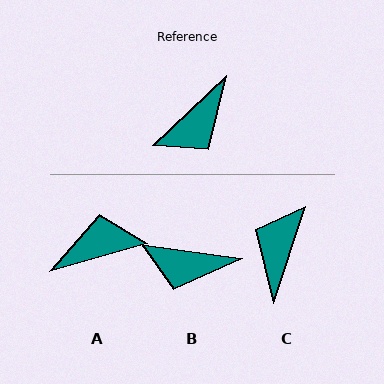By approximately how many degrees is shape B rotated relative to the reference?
Approximately 51 degrees clockwise.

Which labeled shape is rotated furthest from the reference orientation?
A, about 153 degrees away.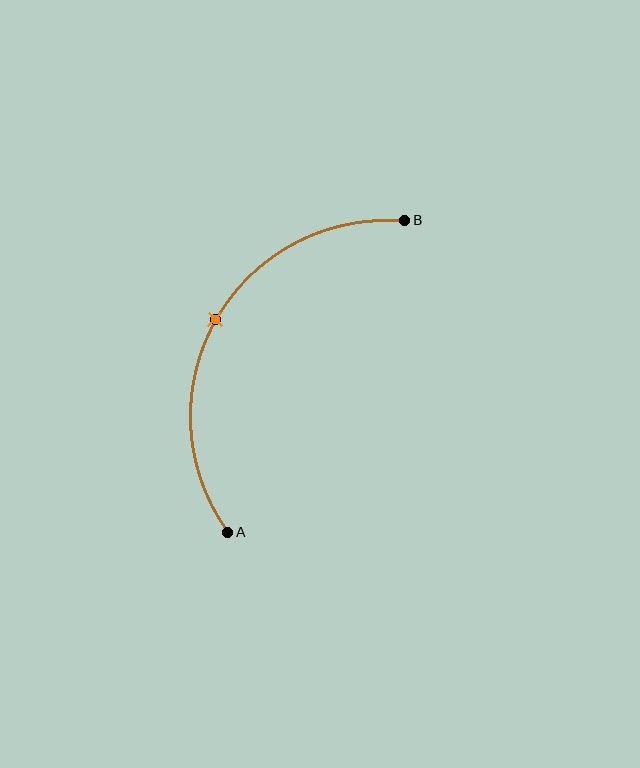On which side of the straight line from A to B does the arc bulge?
The arc bulges to the left of the straight line connecting A and B.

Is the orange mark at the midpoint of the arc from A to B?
Yes. The orange mark lies on the arc at equal arc-length from both A and B — it is the arc midpoint.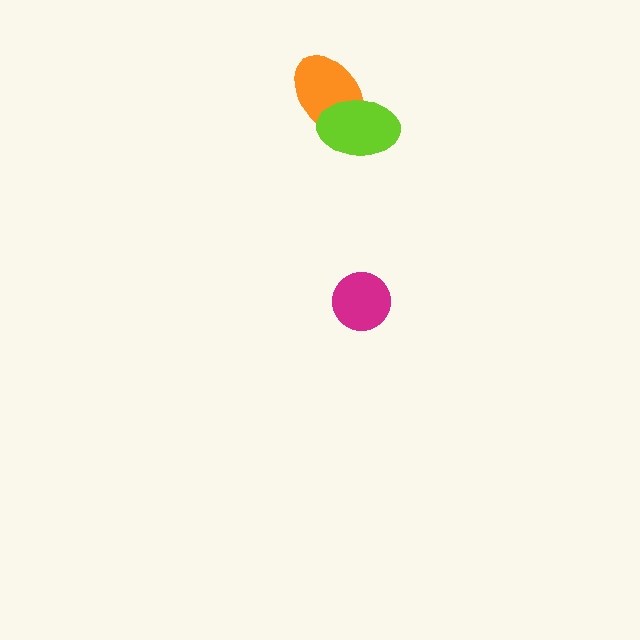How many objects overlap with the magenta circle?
0 objects overlap with the magenta circle.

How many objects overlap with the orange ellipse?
1 object overlaps with the orange ellipse.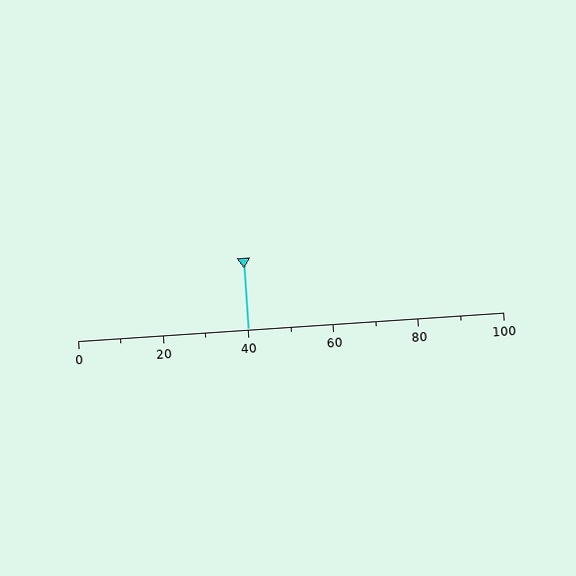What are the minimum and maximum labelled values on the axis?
The axis runs from 0 to 100.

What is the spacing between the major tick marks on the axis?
The major ticks are spaced 20 apart.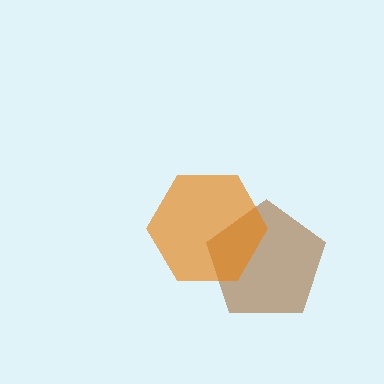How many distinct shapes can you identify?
There are 2 distinct shapes: a brown pentagon, an orange hexagon.